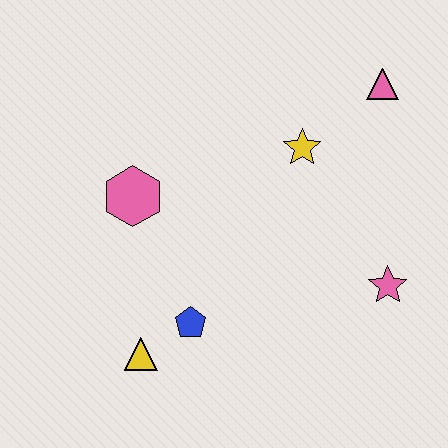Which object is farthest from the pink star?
The pink hexagon is farthest from the pink star.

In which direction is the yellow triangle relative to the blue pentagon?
The yellow triangle is to the left of the blue pentagon.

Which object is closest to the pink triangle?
The yellow star is closest to the pink triangle.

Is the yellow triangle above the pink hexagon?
No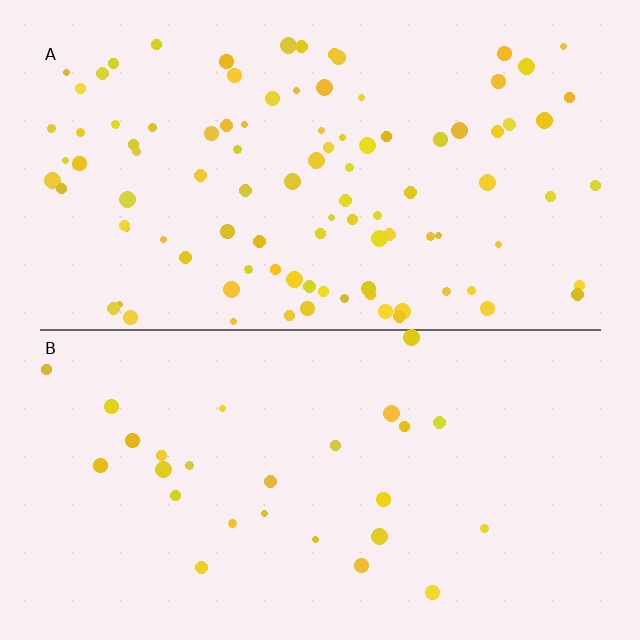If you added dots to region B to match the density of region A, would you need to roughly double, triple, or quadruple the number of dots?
Approximately quadruple.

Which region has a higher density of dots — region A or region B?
A (the top).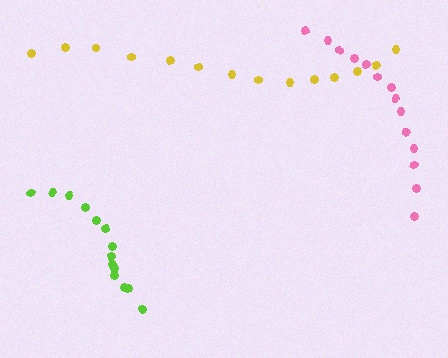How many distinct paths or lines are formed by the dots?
There are 3 distinct paths.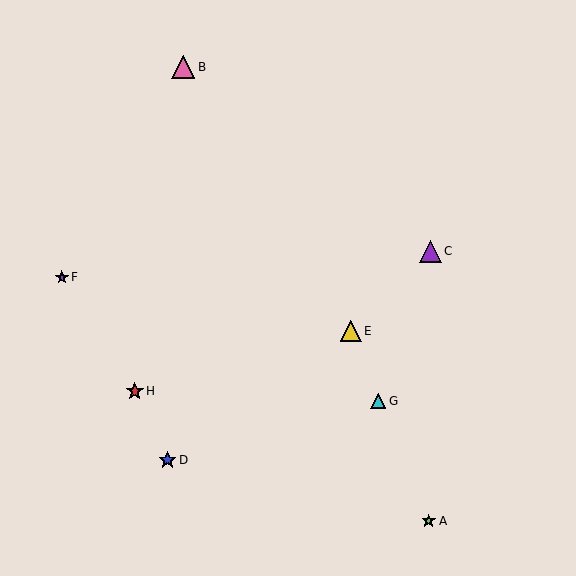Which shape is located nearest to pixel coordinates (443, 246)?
The purple triangle (labeled C) at (430, 251) is nearest to that location.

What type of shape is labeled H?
Shape H is a red star.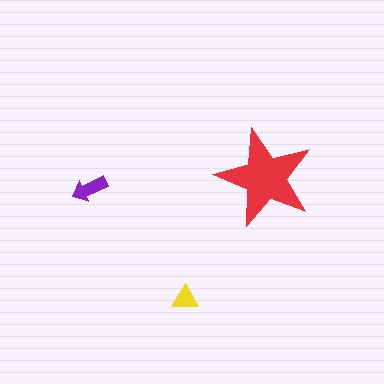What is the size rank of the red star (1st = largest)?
1st.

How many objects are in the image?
There are 3 objects in the image.